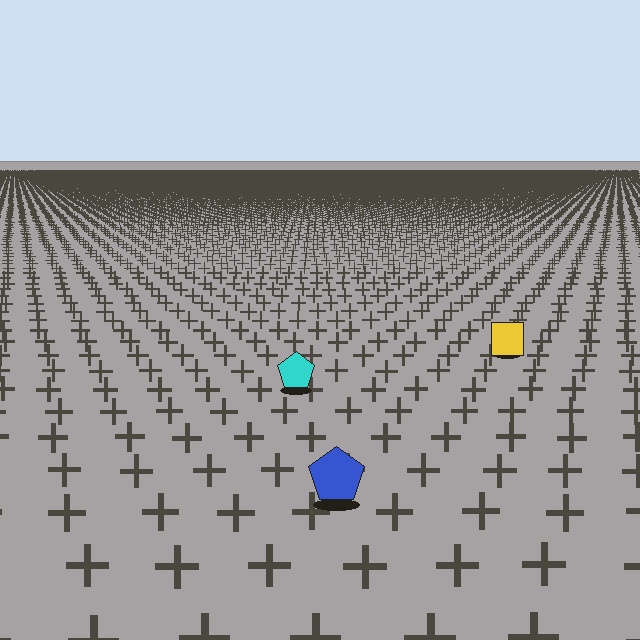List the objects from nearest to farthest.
From nearest to farthest: the blue pentagon, the cyan pentagon, the yellow square.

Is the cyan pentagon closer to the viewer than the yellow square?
Yes. The cyan pentagon is closer — you can tell from the texture gradient: the ground texture is coarser near it.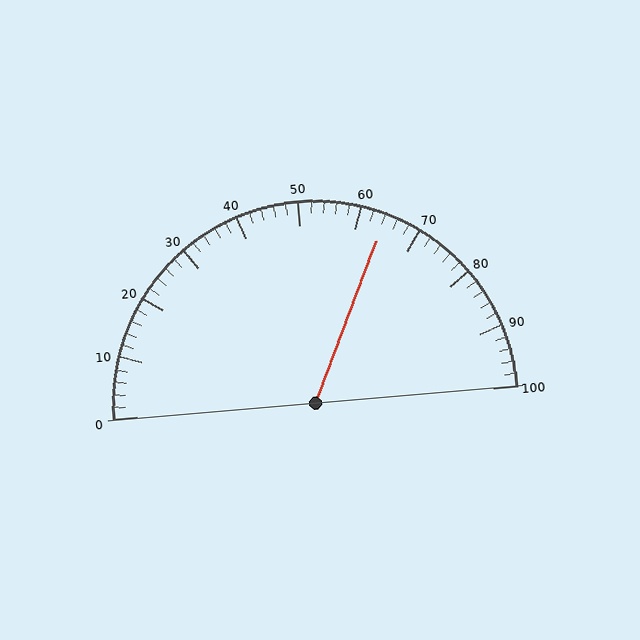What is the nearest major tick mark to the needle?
The nearest major tick mark is 60.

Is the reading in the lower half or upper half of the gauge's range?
The reading is in the upper half of the range (0 to 100).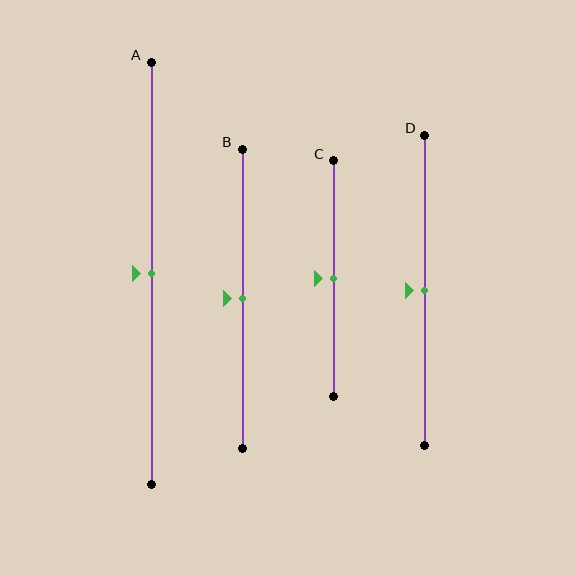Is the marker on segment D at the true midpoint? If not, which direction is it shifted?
Yes, the marker on segment D is at the true midpoint.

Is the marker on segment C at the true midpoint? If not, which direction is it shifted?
Yes, the marker on segment C is at the true midpoint.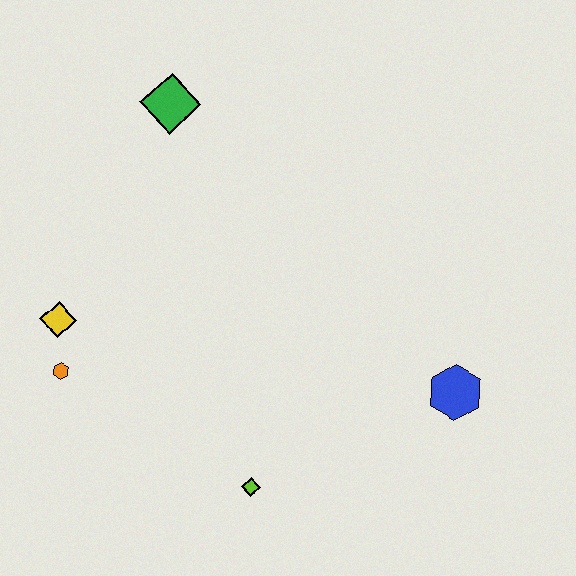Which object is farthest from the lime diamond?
The green diamond is farthest from the lime diamond.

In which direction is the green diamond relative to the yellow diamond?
The green diamond is above the yellow diamond.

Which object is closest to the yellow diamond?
The orange hexagon is closest to the yellow diamond.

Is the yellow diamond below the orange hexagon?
No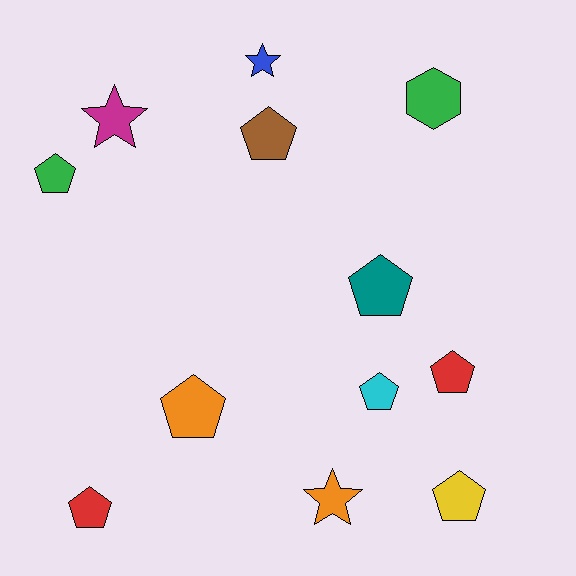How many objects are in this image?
There are 12 objects.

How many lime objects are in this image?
There are no lime objects.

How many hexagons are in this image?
There is 1 hexagon.